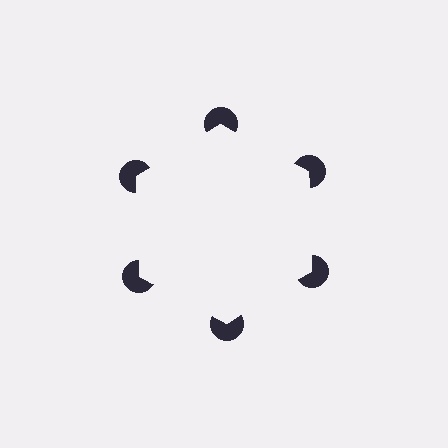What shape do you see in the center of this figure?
An illusory hexagon — its edges are inferred from the aligned wedge cuts in the pac-man discs, not physically drawn.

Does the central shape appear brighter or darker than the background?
It typically appears slightly brighter than the background, even though no actual brightness change is drawn.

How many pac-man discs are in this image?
There are 6 — one at each vertex of the illusory hexagon.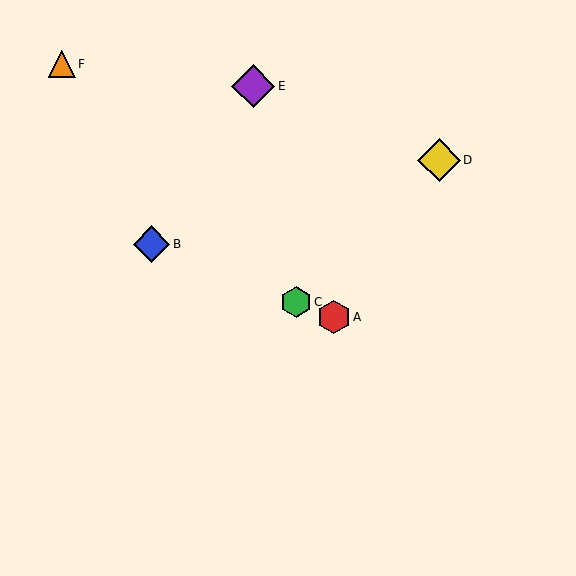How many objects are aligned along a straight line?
3 objects (A, B, C) are aligned along a straight line.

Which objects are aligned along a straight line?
Objects A, B, C are aligned along a straight line.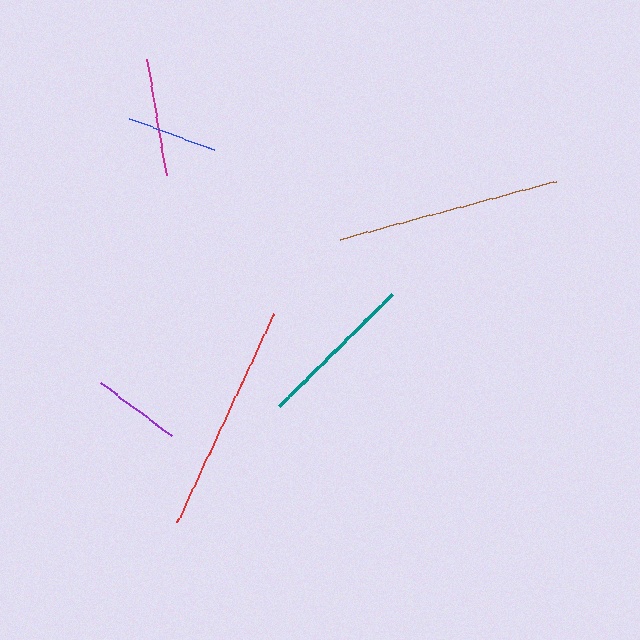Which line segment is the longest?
The red line is the longest at approximately 231 pixels.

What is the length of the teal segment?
The teal segment is approximately 159 pixels long.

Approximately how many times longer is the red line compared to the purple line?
The red line is approximately 2.6 times the length of the purple line.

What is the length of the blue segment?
The blue segment is approximately 91 pixels long.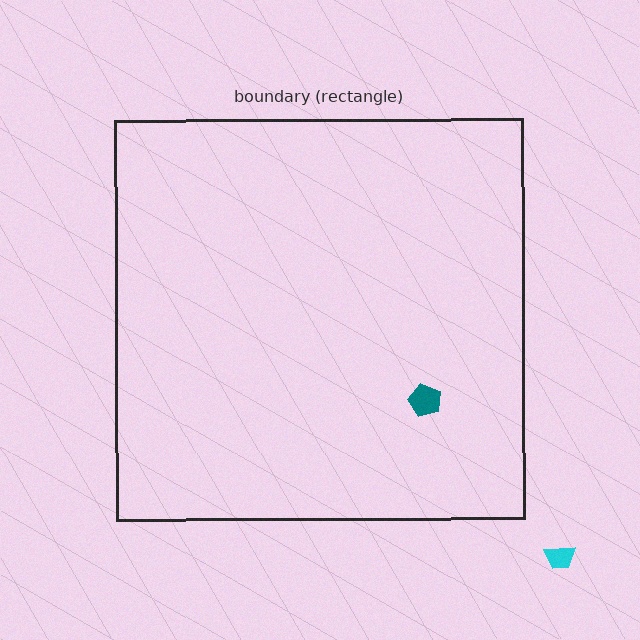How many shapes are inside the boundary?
1 inside, 1 outside.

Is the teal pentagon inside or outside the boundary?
Inside.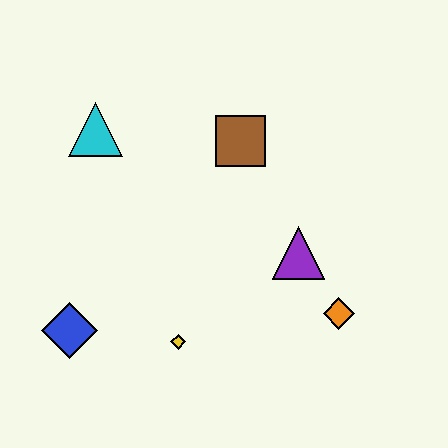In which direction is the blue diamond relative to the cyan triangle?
The blue diamond is below the cyan triangle.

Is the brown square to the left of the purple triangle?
Yes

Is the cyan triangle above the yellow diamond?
Yes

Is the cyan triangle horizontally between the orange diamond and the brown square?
No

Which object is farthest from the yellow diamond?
The cyan triangle is farthest from the yellow diamond.